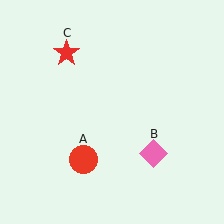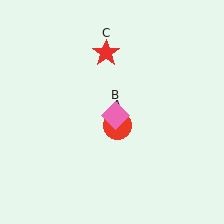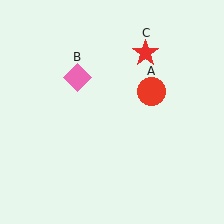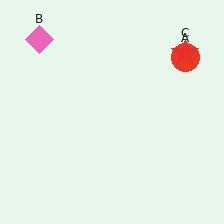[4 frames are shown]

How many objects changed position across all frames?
3 objects changed position: red circle (object A), pink diamond (object B), red star (object C).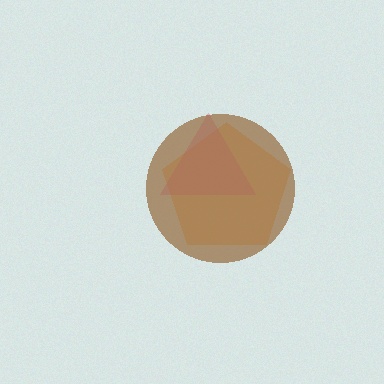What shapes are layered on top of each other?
The layered shapes are: an orange pentagon, a pink triangle, a brown circle.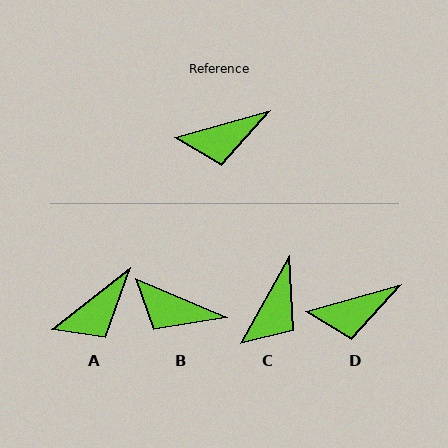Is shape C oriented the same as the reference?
No, it is off by about 45 degrees.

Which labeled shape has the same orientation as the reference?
D.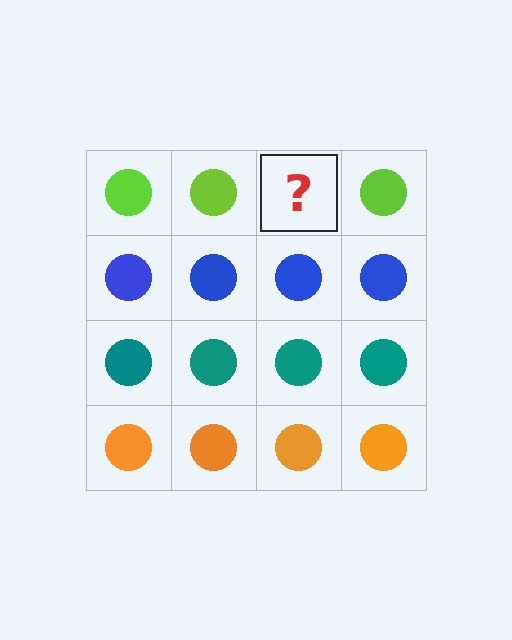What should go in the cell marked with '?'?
The missing cell should contain a lime circle.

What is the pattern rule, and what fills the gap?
The rule is that each row has a consistent color. The gap should be filled with a lime circle.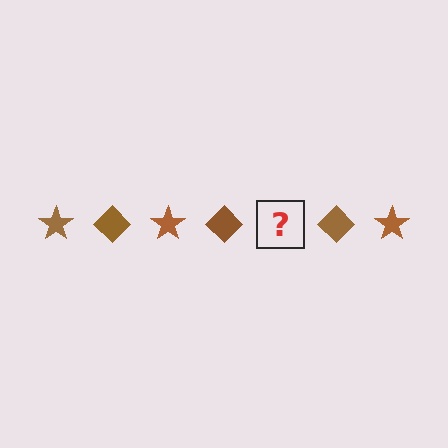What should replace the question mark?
The question mark should be replaced with a brown star.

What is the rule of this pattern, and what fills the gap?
The rule is that the pattern cycles through star, diamond shapes in brown. The gap should be filled with a brown star.